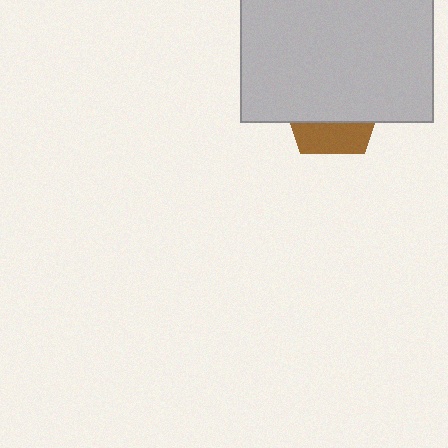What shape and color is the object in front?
The object in front is a light gray rectangle.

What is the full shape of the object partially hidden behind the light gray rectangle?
The partially hidden object is a brown pentagon.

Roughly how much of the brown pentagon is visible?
A small part of it is visible (roughly 32%).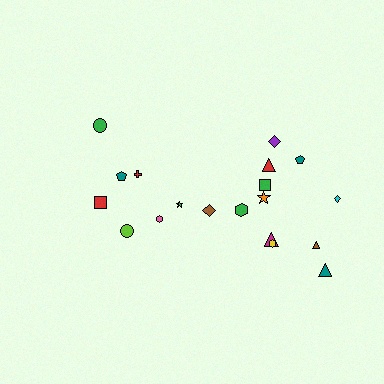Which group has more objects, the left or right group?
The right group.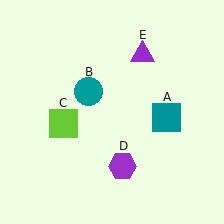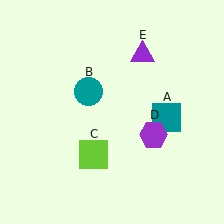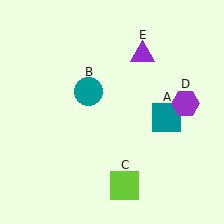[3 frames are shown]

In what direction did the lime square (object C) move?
The lime square (object C) moved down and to the right.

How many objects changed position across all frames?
2 objects changed position: lime square (object C), purple hexagon (object D).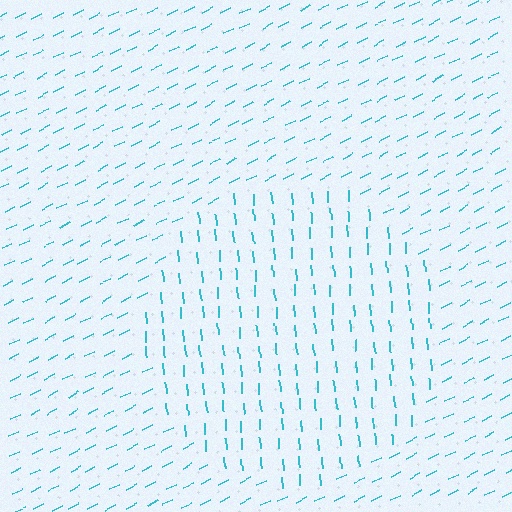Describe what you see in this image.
The image is filled with small cyan line segments. A circle region in the image has lines oriented differently from the surrounding lines, creating a visible texture boundary.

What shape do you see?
I see a circle.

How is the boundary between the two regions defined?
The boundary is defined purely by a change in line orientation (approximately 68 degrees difference). All lines are the same color and thickness.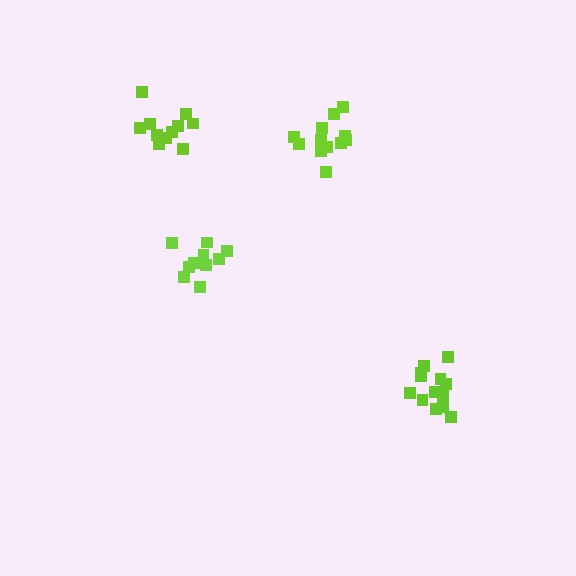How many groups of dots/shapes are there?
There are 4 groups.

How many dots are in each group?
Group 1: 11 dots, Group 2: 10 dots, Group 3: 12 dots, Group 4: 13 dots (46 total).